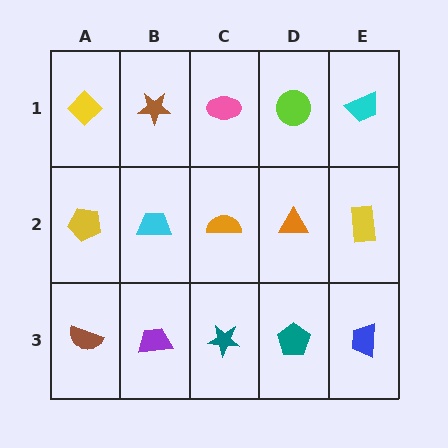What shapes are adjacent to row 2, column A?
A yellow diamond (row 1, column A), a brown semicircle (row 3, column A), a cyan trapezoid (row 2, column B).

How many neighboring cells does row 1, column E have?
2.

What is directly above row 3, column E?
A yellow rectangle.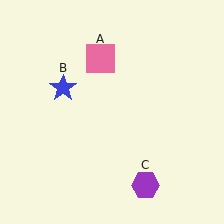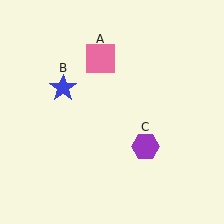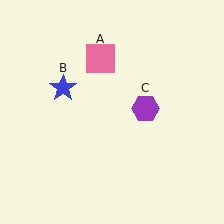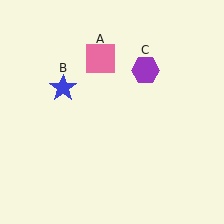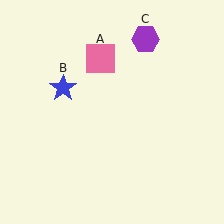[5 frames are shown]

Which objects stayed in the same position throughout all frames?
Pink square (object A) and blue star (object B) remained stationary.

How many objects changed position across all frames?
1 object changed position: purple hexagon (object C).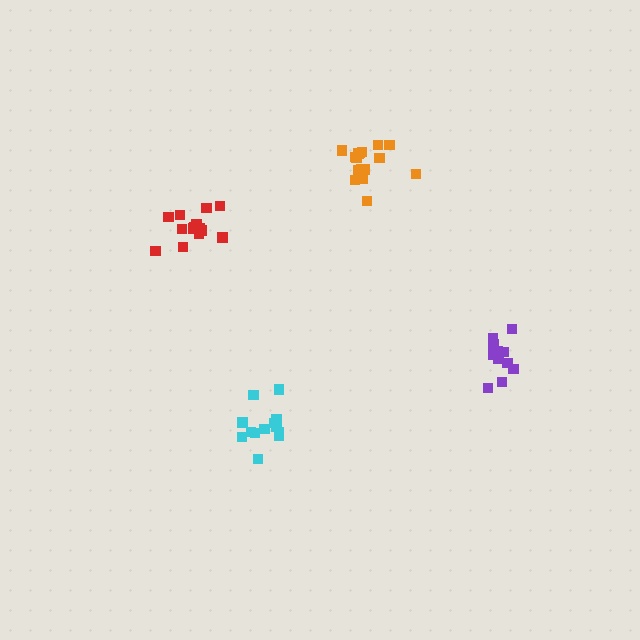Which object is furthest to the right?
The purple cluster is rightmost.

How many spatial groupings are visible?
There are 4 spatial groupings.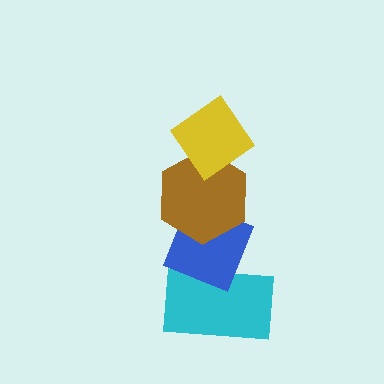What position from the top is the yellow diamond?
The yellow diamond is 1st from the top.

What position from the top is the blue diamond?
The blue diamond is 3rd from the top.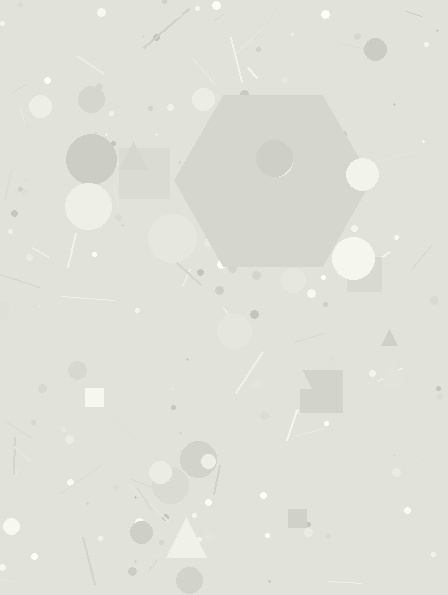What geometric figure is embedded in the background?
A hexagon is embedded in the background.